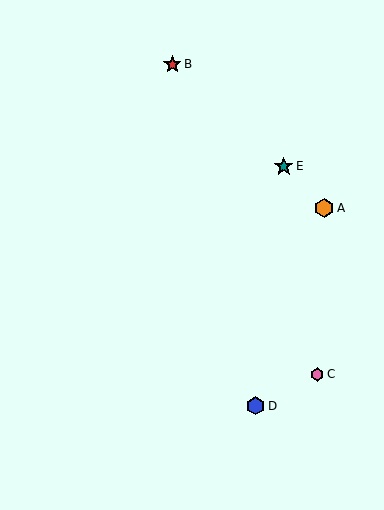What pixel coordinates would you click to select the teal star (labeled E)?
Click at (284, 166) to select the teal star E.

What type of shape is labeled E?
Shape E is a teal star.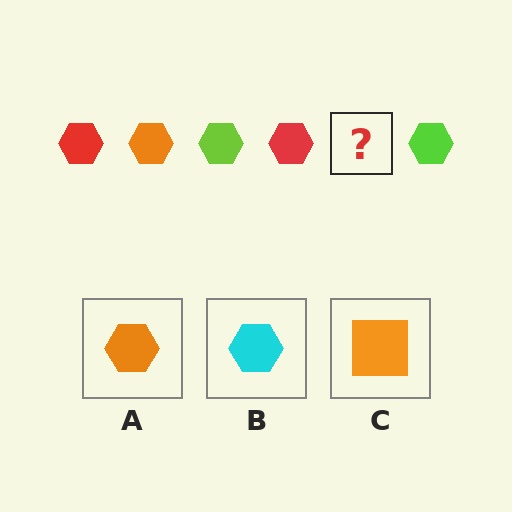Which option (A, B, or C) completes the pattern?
A.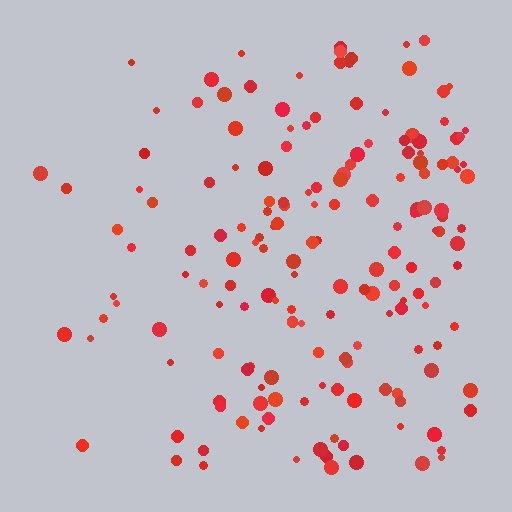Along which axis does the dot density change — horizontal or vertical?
Horizontal.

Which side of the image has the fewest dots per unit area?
The left.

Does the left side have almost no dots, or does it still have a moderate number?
Still a moderate number, just noticeably fewer than the right.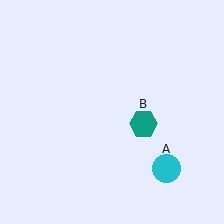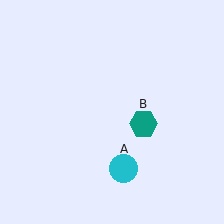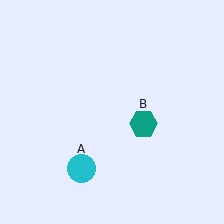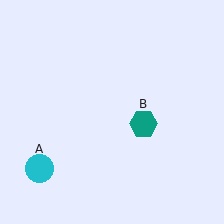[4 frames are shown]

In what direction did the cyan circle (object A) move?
The cyan circle (object A) moved left.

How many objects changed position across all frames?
1 object changed position: cyan circle (object A).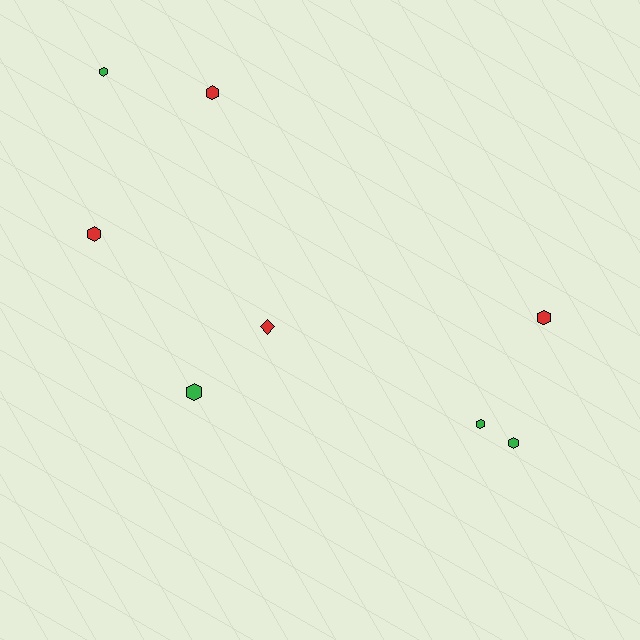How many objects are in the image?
There are 8 objects.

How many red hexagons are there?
There are 3 red hexagons.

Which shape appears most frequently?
Hexagon, with 7 objects.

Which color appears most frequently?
Red, with 4 objects.